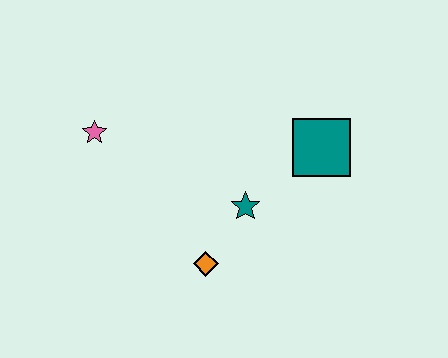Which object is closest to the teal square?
The teal star is closest to the teal square.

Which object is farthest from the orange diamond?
The pink star is farthest from the orange diamond.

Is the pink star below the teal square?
No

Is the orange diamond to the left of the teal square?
Yes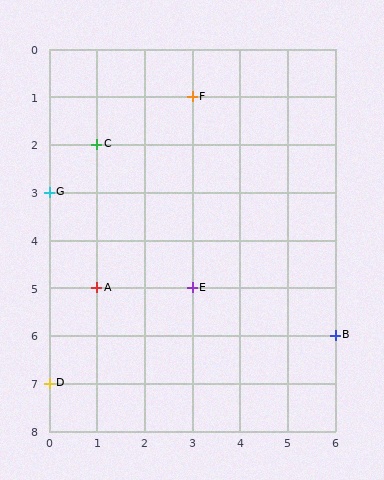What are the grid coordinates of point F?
Point F is at grid coordinates (3, 1).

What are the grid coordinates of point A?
Point A is at grid coordinates (1, 5).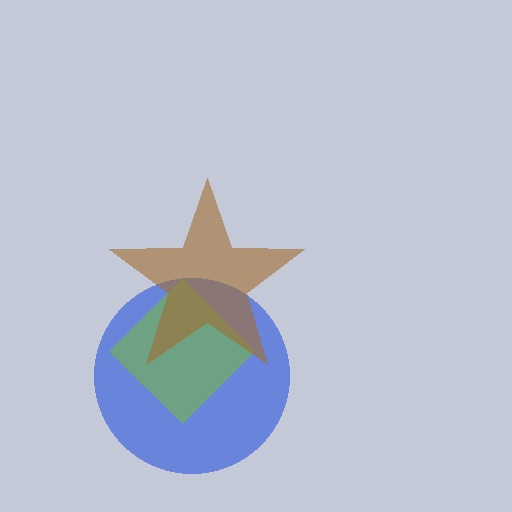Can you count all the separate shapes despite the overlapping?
Yes, there are 3 separate shapes.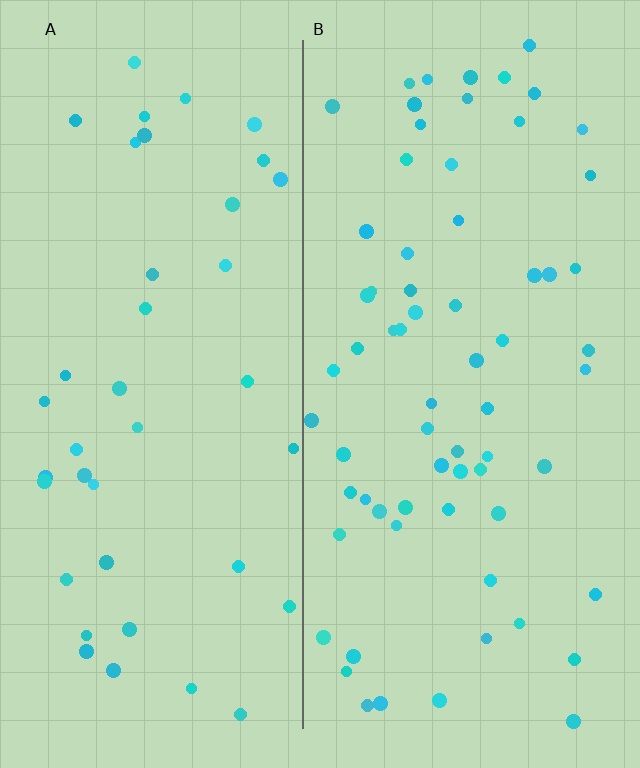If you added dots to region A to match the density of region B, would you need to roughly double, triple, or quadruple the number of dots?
Approximately double.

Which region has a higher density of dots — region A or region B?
B (the right).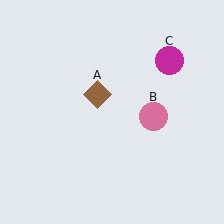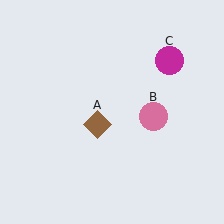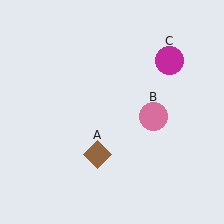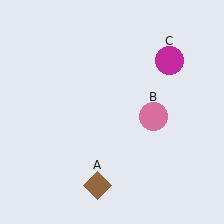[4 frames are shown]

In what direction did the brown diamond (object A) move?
The brown diamond (object A) moved down.